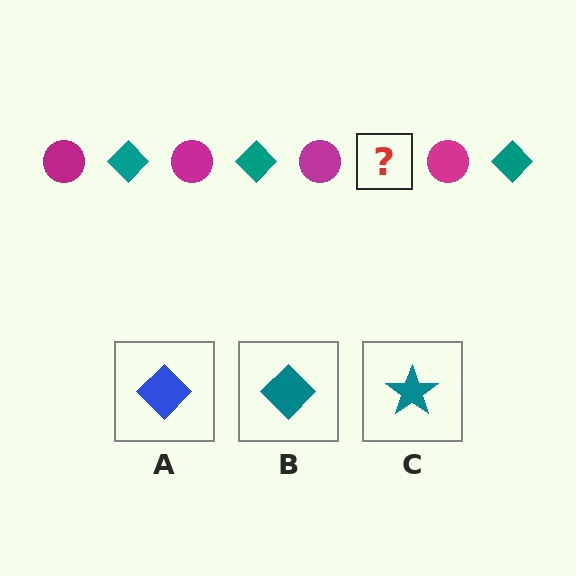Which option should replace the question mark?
Option B.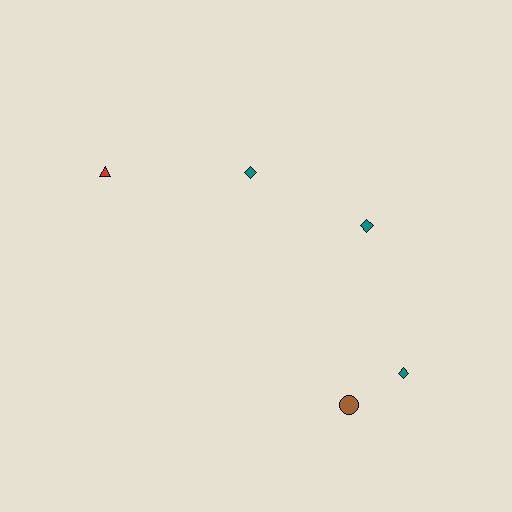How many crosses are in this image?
There are no crosses.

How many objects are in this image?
There are 5 objects.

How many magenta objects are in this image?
There are no magenta objects.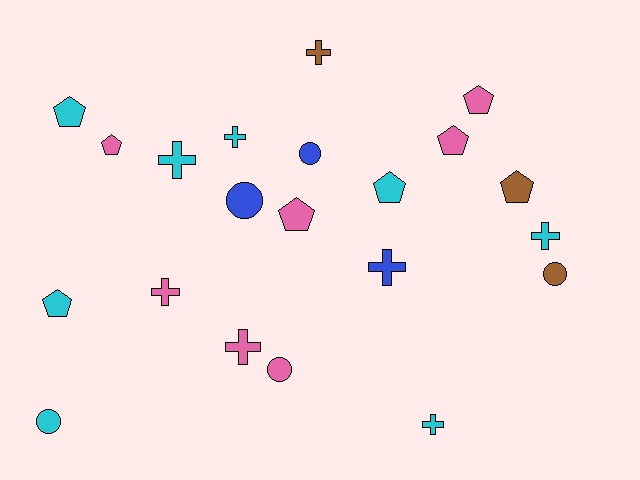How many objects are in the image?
There are 21 objects.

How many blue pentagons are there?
There are no blue pentagons.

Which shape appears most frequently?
Cross, with 8 objects.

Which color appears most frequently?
Cyan, with 8 objects.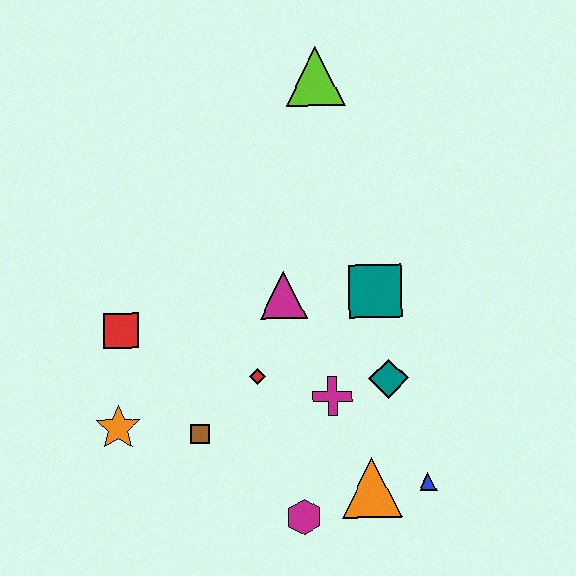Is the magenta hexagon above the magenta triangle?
No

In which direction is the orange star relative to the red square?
The orange star is below the red square.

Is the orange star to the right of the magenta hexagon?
No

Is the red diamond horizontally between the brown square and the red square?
No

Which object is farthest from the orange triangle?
The lime triangle is farthest from the orange triangle.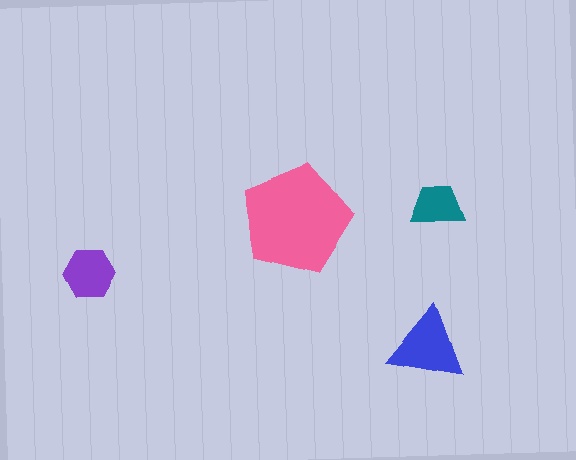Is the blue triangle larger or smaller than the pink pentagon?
Smaller.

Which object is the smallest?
The teal trapezoid.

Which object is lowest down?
The blue triangle is bottommost.